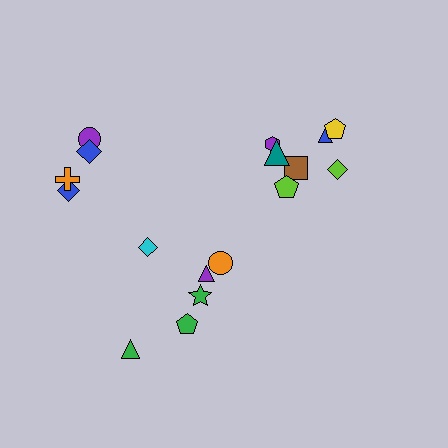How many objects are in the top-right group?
There are 7 objects.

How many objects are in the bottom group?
There are 6 objects.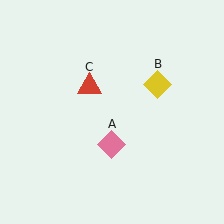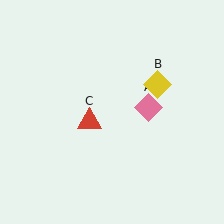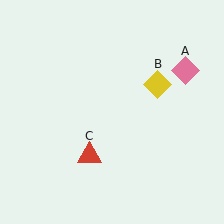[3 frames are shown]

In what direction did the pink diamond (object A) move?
The pink diamond (object A) moved up and to the right.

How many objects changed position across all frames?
2 objects changed position: pink diamond (object A), red triangle (object C).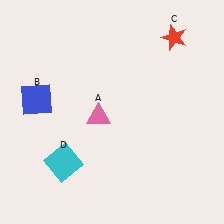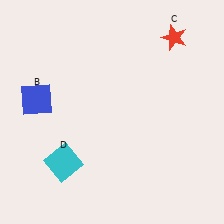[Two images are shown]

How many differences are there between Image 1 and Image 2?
There is 1 difference between the two images.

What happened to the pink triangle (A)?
The pink triangle (A) was removed in Image 2. It was in the bottom-left area of Image 1.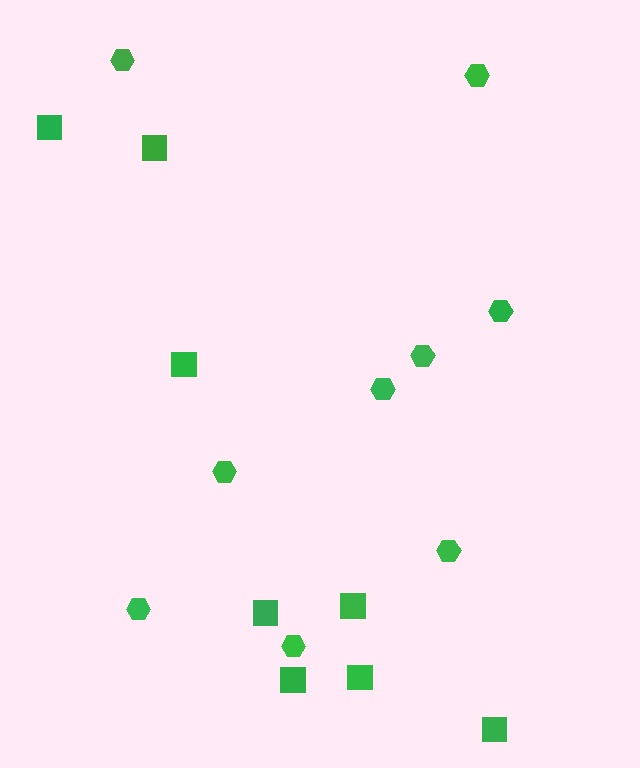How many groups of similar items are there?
There are 2 groups: one group of squares (8) and one group of hexagons (9).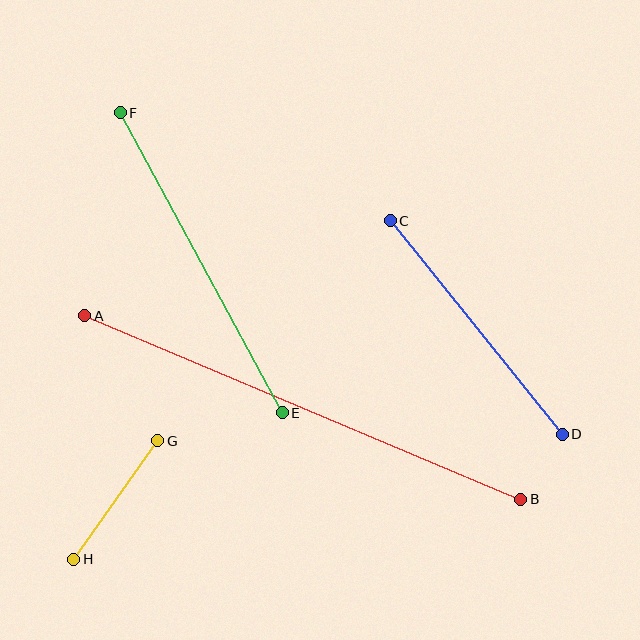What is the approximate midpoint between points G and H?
The midpoint is at approximately (116, 500) pixels.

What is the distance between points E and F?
The distance is approximately 341 pixels.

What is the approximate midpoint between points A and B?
The midpoint is at approximately (303, 408) pixels.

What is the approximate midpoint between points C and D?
The midpoint is at approximately (476, 328) pixels.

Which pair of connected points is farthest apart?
Points A and B are farthest apart.